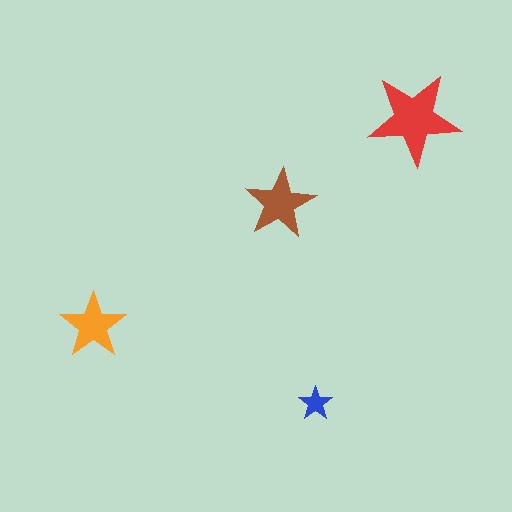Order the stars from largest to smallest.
the red one, the brown one, the orange one, the blue one.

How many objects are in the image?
There are 4 objects in the image.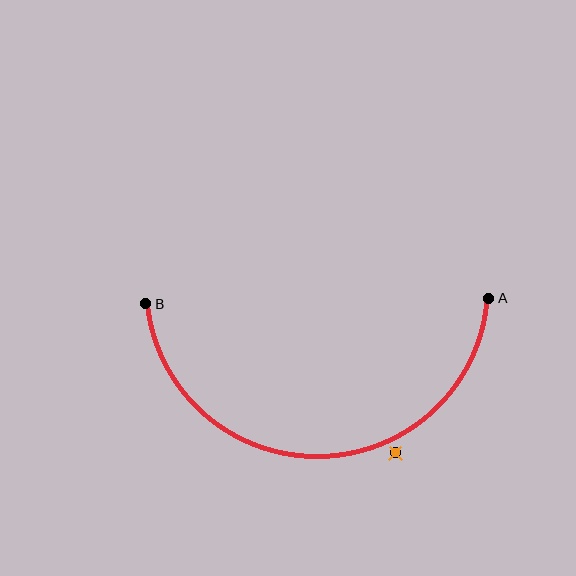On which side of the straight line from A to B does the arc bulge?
The arc bulges below the straight line connecting A and B.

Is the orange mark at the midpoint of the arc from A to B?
No — the orange mark does not lie on the arc at all. It sits slightly outside the curve.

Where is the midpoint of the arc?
The arc midpoint is the point on the curve farthest from the straight line joining A and B. It sits below that line.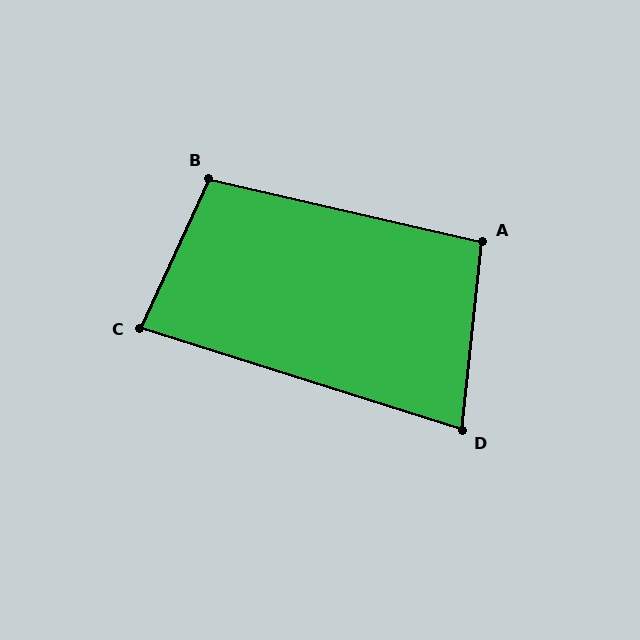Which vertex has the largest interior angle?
B, at approximately 102 degrees.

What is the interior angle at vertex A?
Approximately 97 degrees (obtuse).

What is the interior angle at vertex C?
Approximately 83 degrees (acute).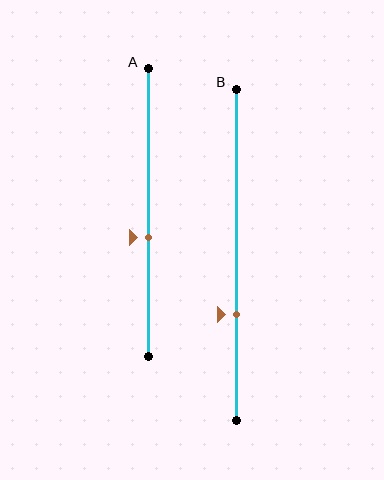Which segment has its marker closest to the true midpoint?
Segment A has its marker closest to the true midpoint.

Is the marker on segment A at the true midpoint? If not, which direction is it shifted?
No, the marker on segment A is shifted downward by about 9% of the segment length.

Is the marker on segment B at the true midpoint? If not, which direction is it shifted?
No, the marker on segment B is shifted downward by about 18% of the segment length.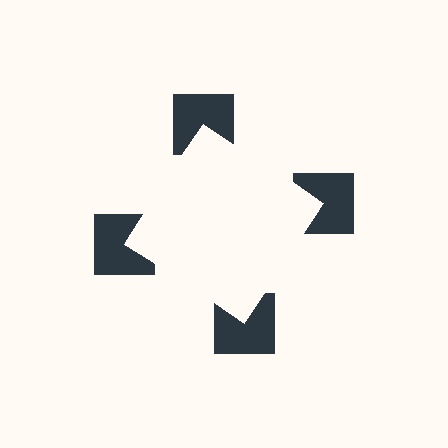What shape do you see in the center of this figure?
An illusory square — its edges are inferred from the aligned wedge cuts in the notched squares, not physically drawn.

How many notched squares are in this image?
There are 4 — one at each vertex of the illusory square.